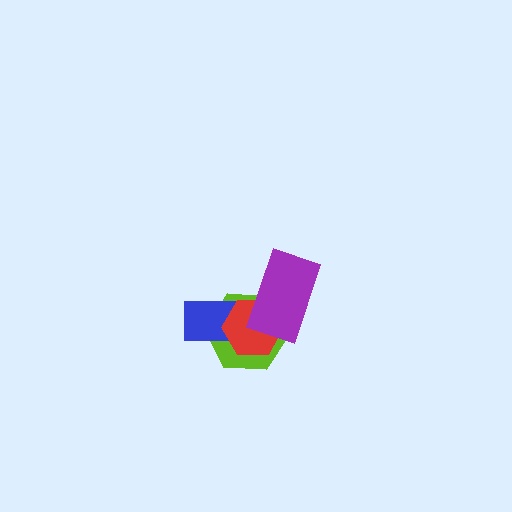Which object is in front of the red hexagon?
The purple rectangle is in front of the red hexagon.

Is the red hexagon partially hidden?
Yes, it is partially covered by another shape.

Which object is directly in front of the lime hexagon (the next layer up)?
The blue rectangle is directly in front of the lime hexagon.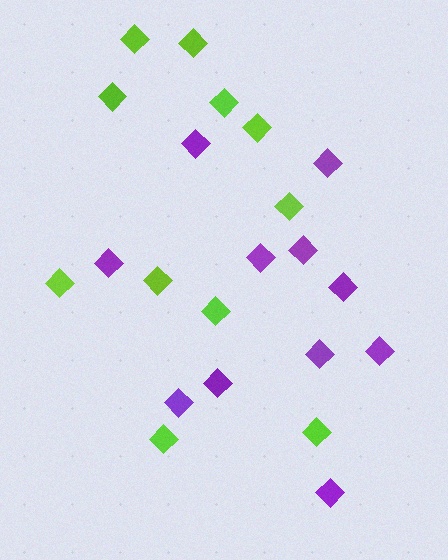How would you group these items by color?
There are 2 groups: one group of purple diamonds (11) and one group of lime diamonds (11).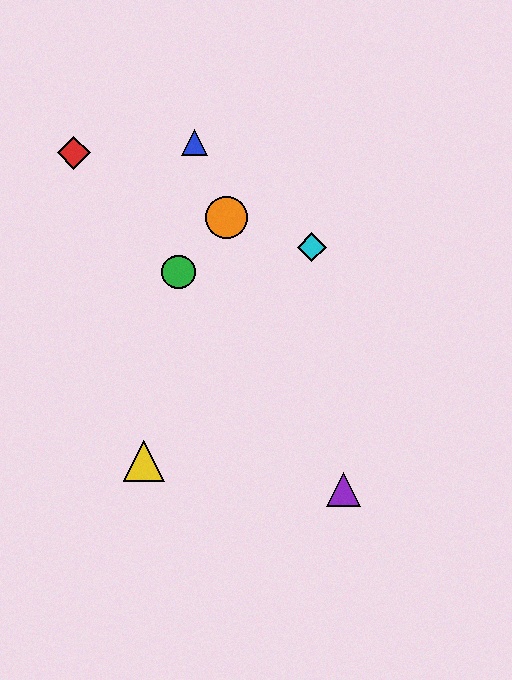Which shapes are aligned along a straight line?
The blue triangle, the purple triangle, the orange circle are aligned along a straight line.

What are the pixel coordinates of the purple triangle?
The purple triangle is at (344, 489).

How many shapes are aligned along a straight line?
3 shapes (the blue triangle, the purple triangle, the orange circle) are aligned along a straight line.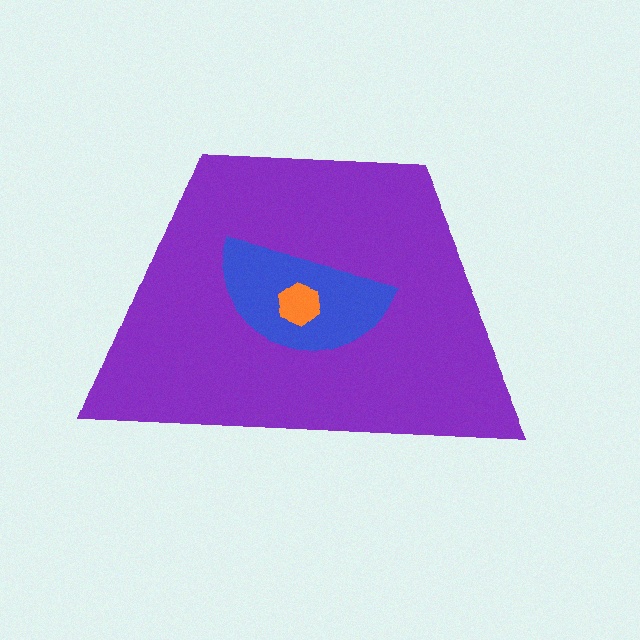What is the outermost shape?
The purple trapezoid.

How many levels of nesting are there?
3.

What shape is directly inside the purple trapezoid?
The blue semicircle.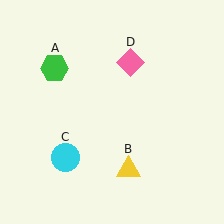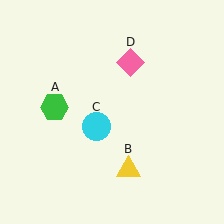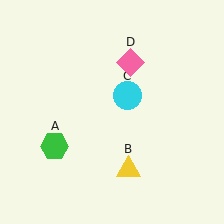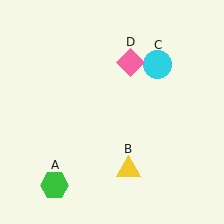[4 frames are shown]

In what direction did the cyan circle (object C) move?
The cyan circle (object C) moved up and to the right.